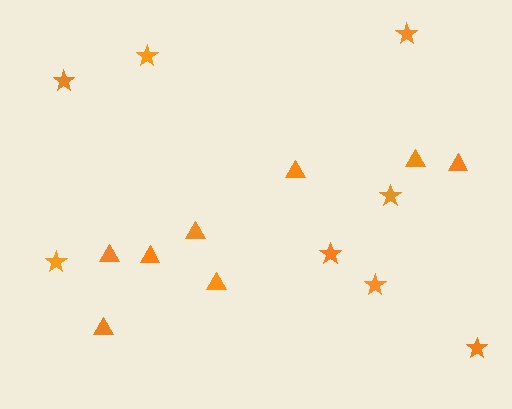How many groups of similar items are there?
There are 2 groups: one group of triangles (8) and one group of stars (8).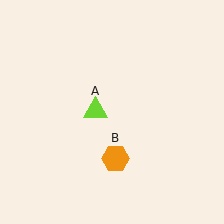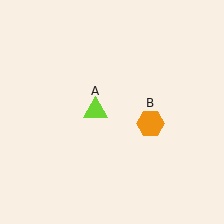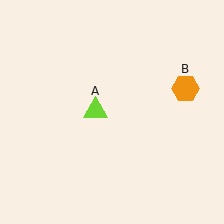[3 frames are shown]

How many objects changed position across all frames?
1 object changed position: orange hexagon (object B).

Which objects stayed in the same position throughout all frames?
Lime triangle (object A) remained stationary.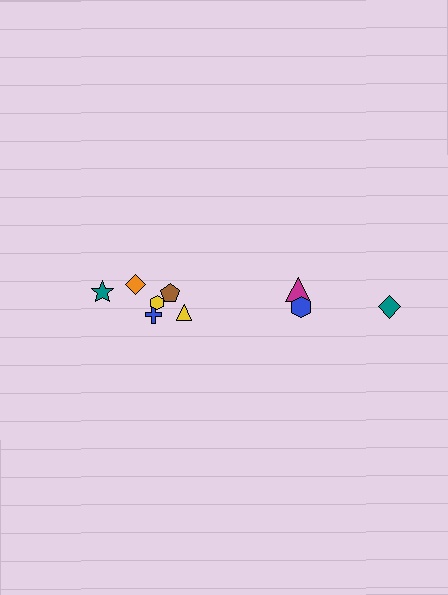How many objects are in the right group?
There are 3 objects.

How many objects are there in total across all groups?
There are 9 objects.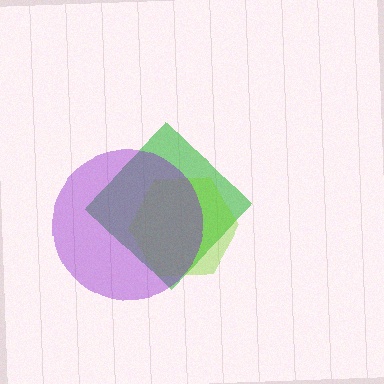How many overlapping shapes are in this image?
There are 3 overlapping shapes in the image.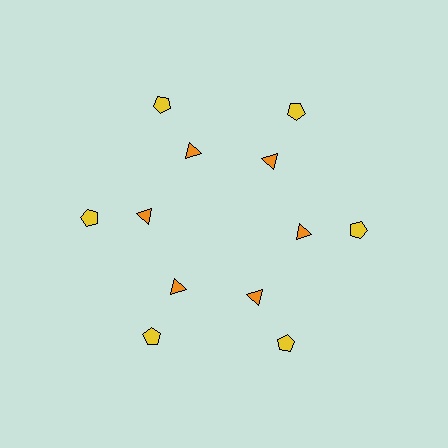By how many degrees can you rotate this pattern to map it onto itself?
The pattern maps onto itself every 60 degrees of rotation.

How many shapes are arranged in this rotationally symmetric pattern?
There are 12 shapes, arranged in 6 groups of 2.